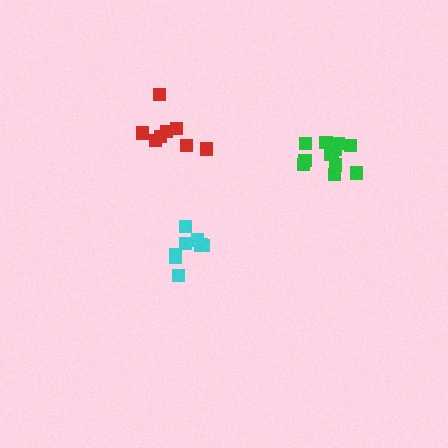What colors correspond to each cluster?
The clusters are colored: cyan, red, green.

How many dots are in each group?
Group 1: 8 dots, Group 2: 8 dots, Group 3: 12 dots (28 total).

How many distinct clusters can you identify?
There are 3 distinct clusters.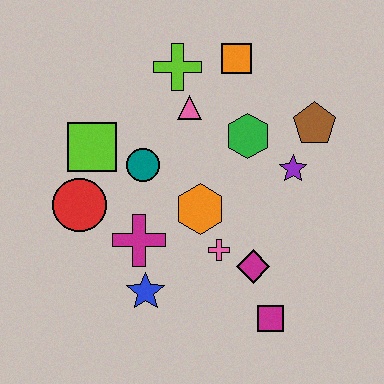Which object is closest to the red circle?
The lime square is closest to the red circle.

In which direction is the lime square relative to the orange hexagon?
The lime square is to the left of the orange hexagon.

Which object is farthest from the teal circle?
The magenta square is farthest from the teal circle.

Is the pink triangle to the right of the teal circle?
Yes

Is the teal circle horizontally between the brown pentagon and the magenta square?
No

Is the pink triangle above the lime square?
Yes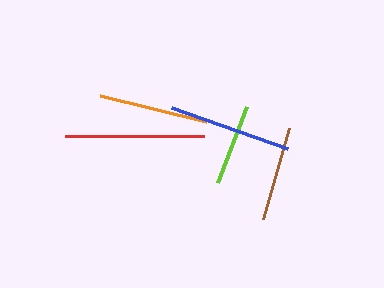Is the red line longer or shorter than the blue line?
The red line is longer than the blue line.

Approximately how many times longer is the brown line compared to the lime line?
The brown line is approximately 1.2 times the length of the lime line.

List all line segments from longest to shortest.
From longest to shortest: red, blue, orange, brown, lime.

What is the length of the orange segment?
The orange segment is approximately 109 pixels long.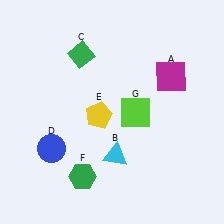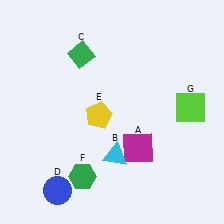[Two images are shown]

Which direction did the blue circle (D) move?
The blue circle (D) moved down.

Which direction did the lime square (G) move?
The lime square (G) moved right.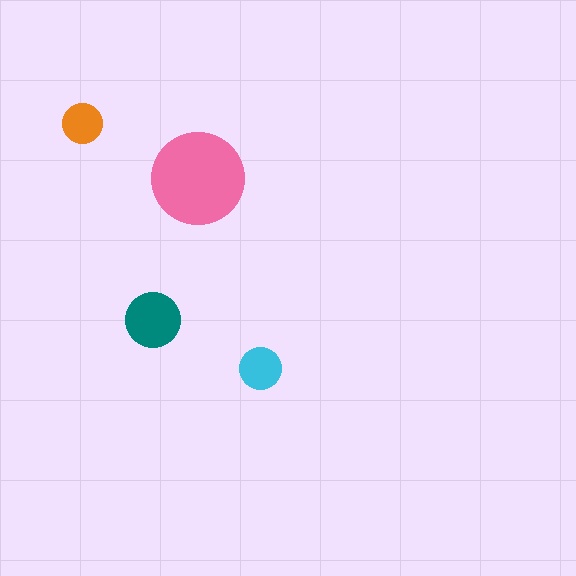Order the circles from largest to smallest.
the pink one, the teal one, the cyan one, the orange one.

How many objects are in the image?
There are 4 objects in the image.